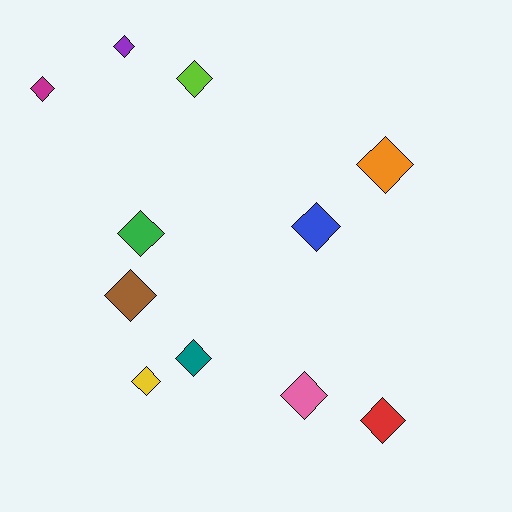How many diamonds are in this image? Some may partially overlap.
There are 11 diamonds.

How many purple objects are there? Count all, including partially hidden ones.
There is 1 purple object.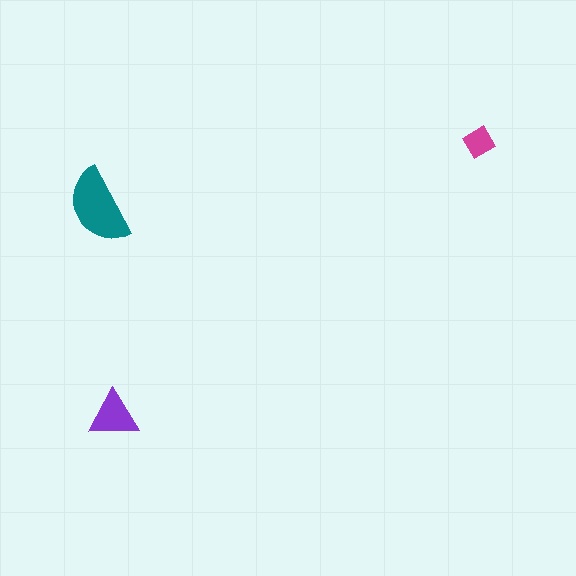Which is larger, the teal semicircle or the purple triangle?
The teal semicircle.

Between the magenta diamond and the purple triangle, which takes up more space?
The purple triangle.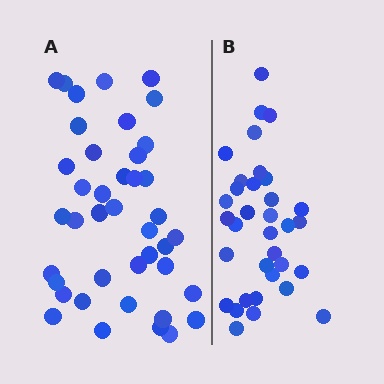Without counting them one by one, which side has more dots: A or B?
Region A (the left region) has more dots.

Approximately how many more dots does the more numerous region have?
Region A has roughly 8 or so more dots than region B.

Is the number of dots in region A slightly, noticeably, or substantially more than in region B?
Region A has only slightly more — the two regions are fairly close. The ratio is roughly 1.2 to 1.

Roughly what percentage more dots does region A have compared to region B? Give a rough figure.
About 20% more.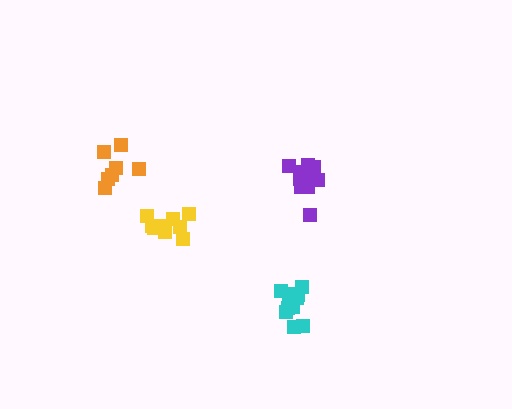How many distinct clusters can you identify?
There are 4 distinct clusters.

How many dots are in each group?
Group 1: 7 dots, Group 2: 12 dots, Group 3: 10 dots, Group 4: 9 dots (38 total).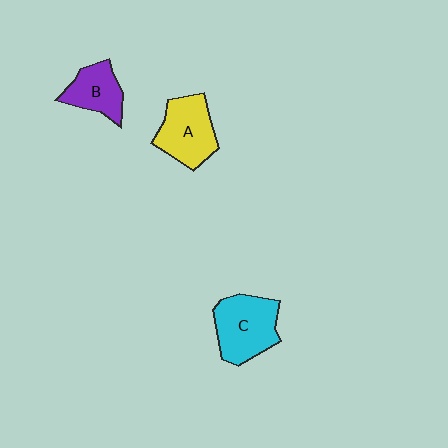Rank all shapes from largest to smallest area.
From largest to smallest: C (cyan), A (yellow), B (purple).